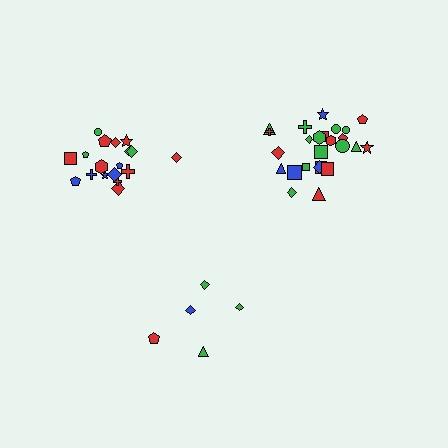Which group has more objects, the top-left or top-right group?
The top-right group.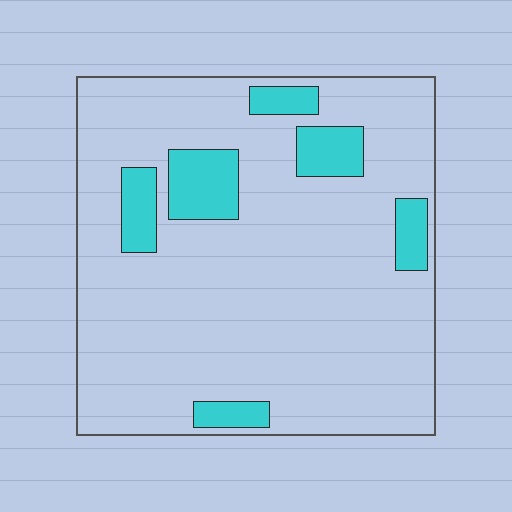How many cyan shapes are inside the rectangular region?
6.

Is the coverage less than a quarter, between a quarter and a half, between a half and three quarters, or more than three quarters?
Less than a quarter.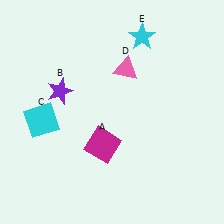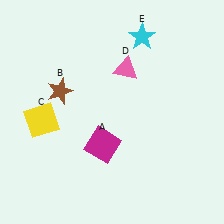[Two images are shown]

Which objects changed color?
B changed from purple to brown. C changed from cyan to yellow.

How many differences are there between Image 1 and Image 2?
There are 2 differences between the two images.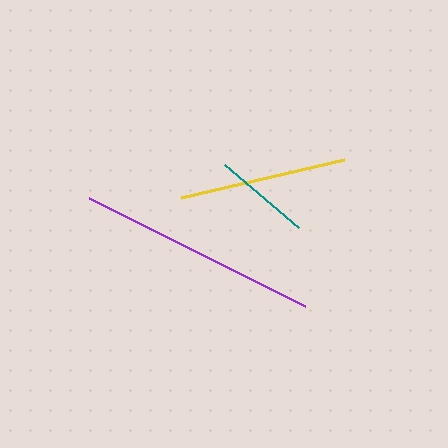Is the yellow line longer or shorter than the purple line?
The purple line is longer than the yellow line.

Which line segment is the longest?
The purple line is the longest at approximately 241 pixels.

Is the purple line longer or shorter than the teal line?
The purple line is longer than the teal line.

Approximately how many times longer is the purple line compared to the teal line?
The purple line is approximately 2.5 times the length of the teal line.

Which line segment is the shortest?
The teal line is the shortest at approximately 97 pixels.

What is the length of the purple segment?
The purple segment is approximately 241 pixels long.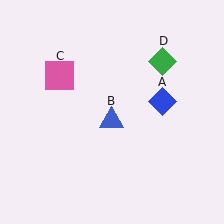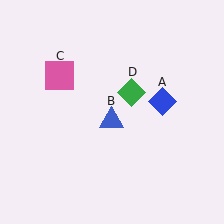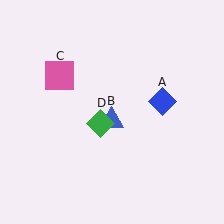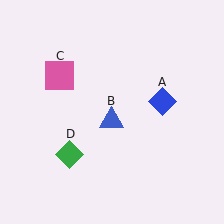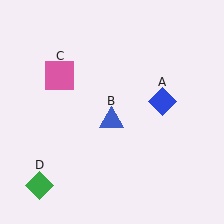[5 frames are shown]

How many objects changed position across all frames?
1 object changed position: green diamond (object D).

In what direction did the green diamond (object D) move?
The green diamond (object D) moved down and to the left.